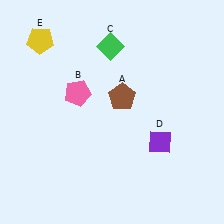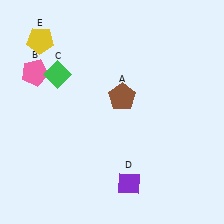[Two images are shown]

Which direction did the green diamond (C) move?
The green diamond (C) moved left.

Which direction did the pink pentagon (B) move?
The pink pentagon (B) moved left.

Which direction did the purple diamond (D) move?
The purple diamond (D) moved down.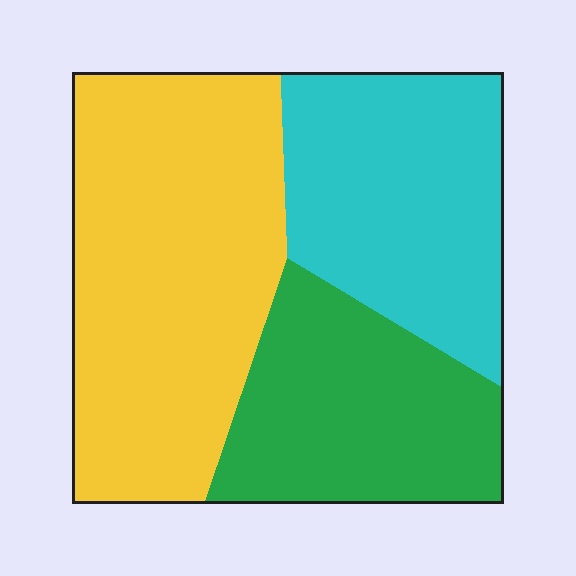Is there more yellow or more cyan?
Yellow.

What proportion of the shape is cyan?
Cyan takes up about one third (1/3) of the shape.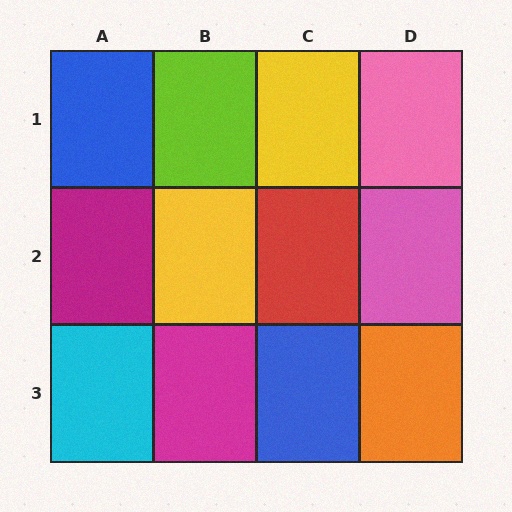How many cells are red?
1 cell is red.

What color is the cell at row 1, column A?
Blue.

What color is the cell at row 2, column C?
Red.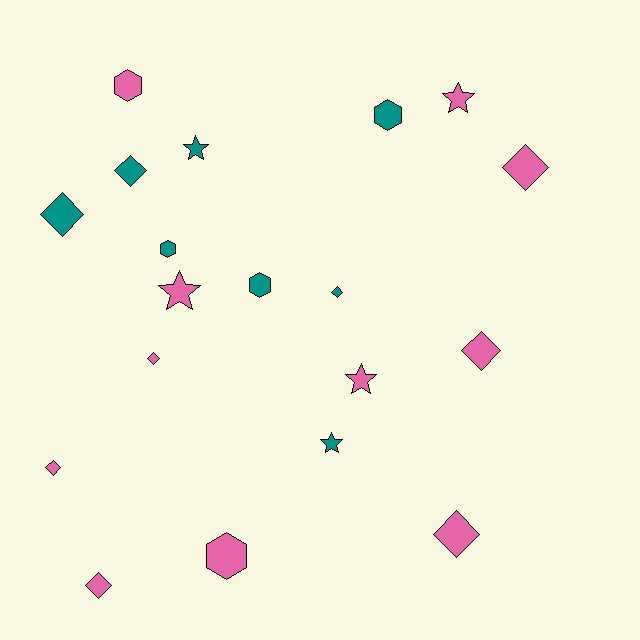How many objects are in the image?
There are 19 objects.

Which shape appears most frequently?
Diamond, with 9 objects.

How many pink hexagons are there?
There are 2 pink hexagons.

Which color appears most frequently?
Pink, with 11 objects.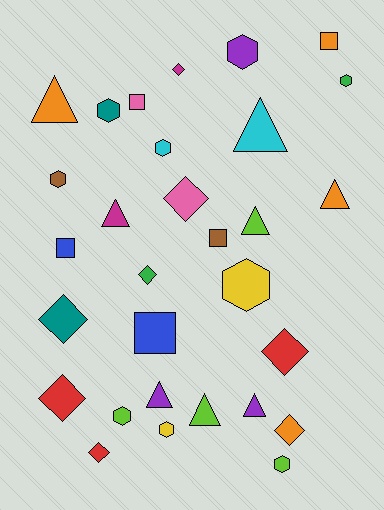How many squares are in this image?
There are 5 squares.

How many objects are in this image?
There are 30 objects.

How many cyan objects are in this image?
There are 2 cyan objects.